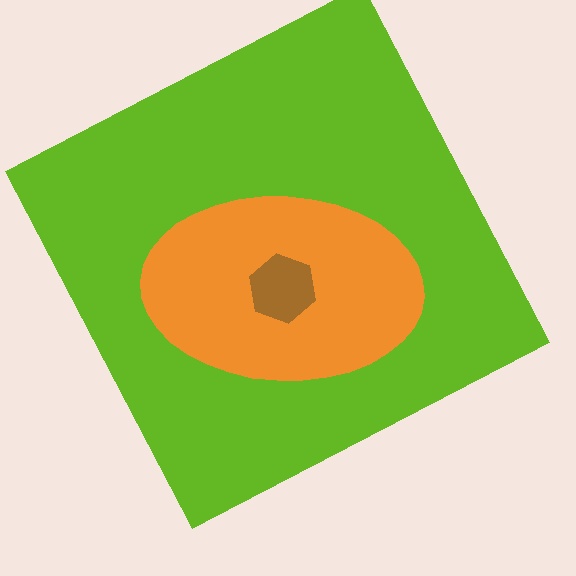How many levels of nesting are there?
3.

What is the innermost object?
The brown hexagon.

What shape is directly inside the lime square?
The orange ellipse.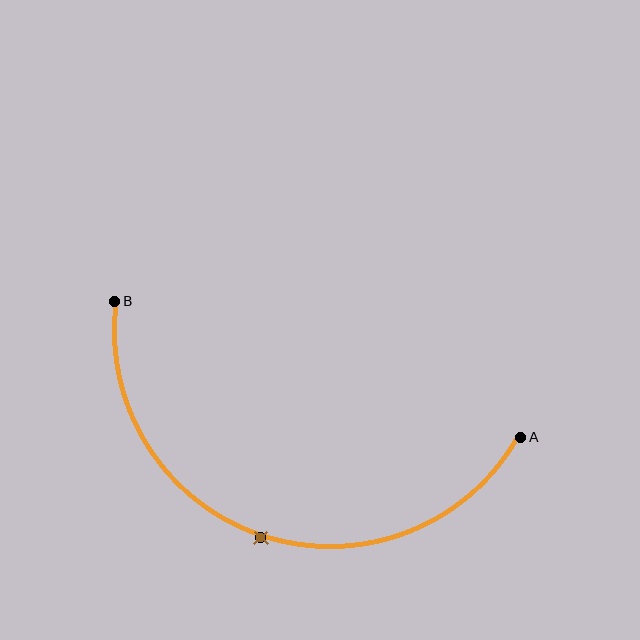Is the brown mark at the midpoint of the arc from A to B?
Yes. The brown mark lies on the arc at equal arc-length from both A and B — it is the arc midpoint.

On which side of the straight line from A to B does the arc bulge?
The arc bulges below the straight line connecting A and B.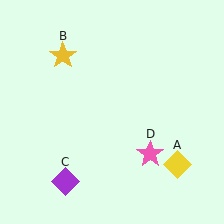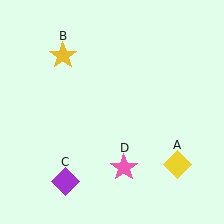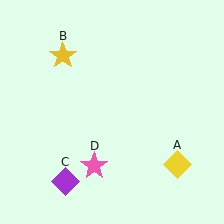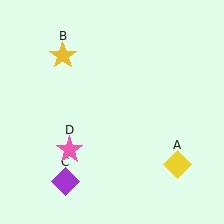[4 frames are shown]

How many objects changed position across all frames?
1 object changed position: pink star (object D).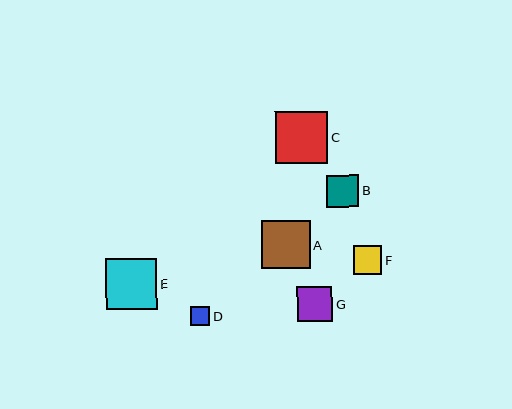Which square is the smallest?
Square D is the smallest with a size of approximately 19 pixels.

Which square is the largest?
Square C is the largest with a size of approximately 52 pixels.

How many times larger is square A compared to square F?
Square A is approximately 1.7 times the size of square F.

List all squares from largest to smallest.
From largest to smallest: C, E, A, G, B, F, D.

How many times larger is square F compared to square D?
Square F is approximately 1.5 times the size of square D.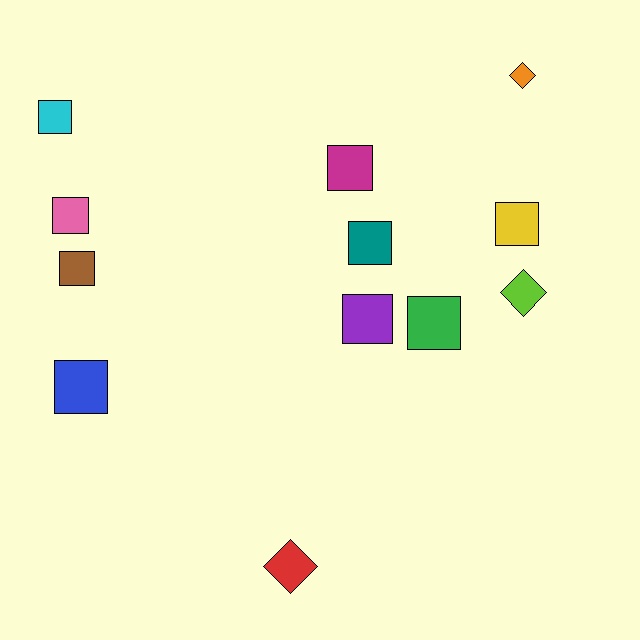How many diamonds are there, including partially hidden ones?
There are 3 diamonds.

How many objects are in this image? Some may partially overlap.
There are 12 objects.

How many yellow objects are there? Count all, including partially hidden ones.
There is 1 yellow object.